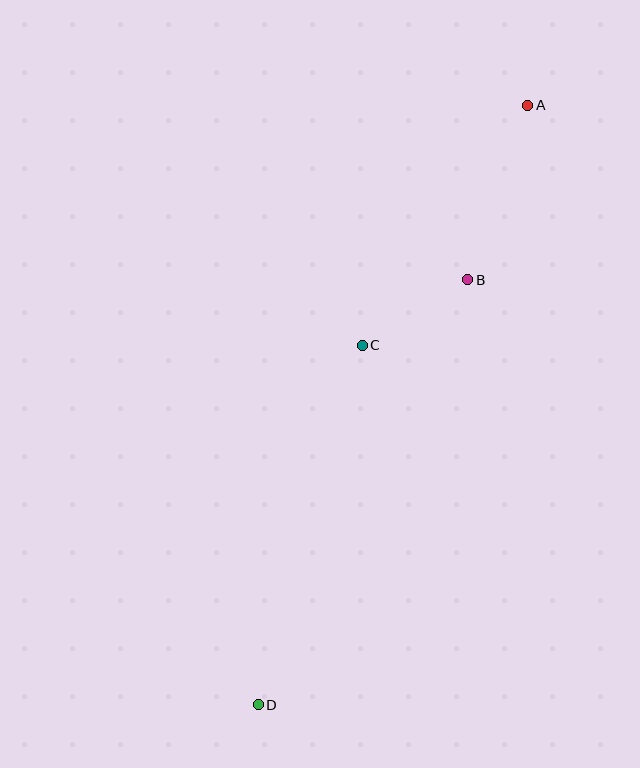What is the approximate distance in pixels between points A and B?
The distance between A and B is approximately 185 pixels.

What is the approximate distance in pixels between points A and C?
The distance between A and C is approximately 292 pixels.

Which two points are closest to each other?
Points B and C are closest to each other.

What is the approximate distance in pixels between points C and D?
The distance between C and D is approximately 374 pixels.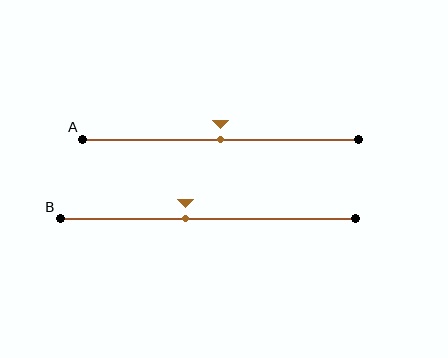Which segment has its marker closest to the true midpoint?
Segment A has its marker closest to the true midpoint.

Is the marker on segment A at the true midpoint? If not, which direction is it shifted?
Yes, the marker on segment A is at the true midpoint.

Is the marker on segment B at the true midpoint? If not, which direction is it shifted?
No, the marker on segment B is shifted to the left by about 7% of the segment length.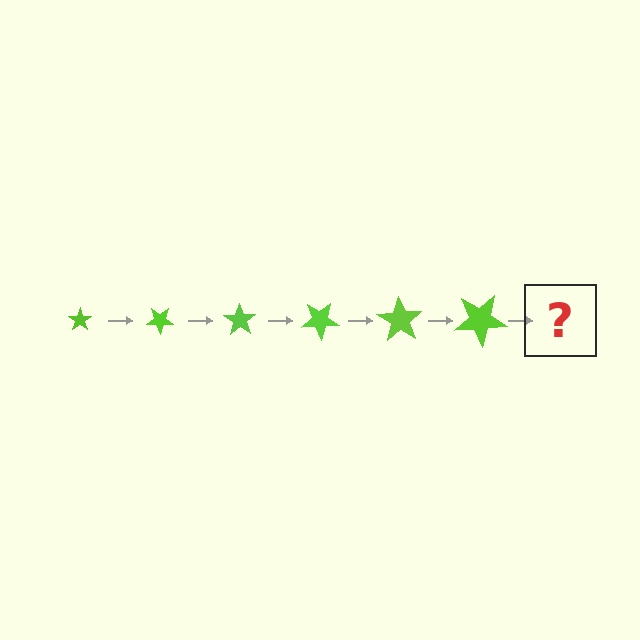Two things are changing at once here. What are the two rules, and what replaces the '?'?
The two rules are that the star grows larger each step and it rotates 35 degrees each step. The '?' should be a star, larger than the previous one and rotated 210 degrees from the start.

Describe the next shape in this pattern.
It should be a star, larger than the previous one and rotated 210 degrees from the start.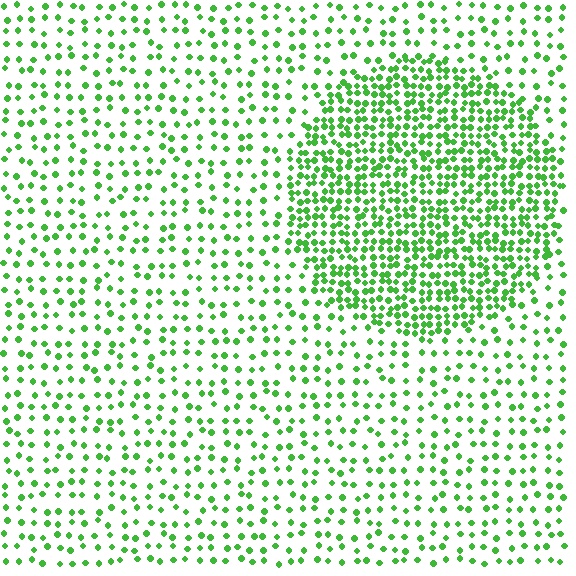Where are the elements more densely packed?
The elements are more densely packed inside the circle boundary.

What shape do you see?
I see a circle.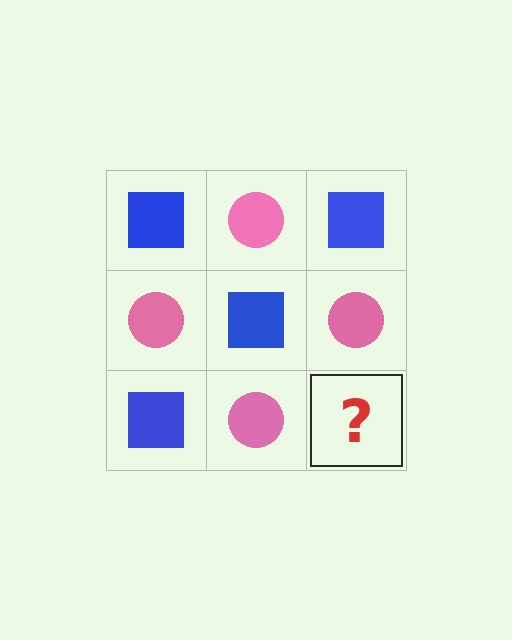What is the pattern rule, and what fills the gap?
The rule is that it alternates blue square and pink circle in a checkerboard pattern. The gap should be filled with a blue square.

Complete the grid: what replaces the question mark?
The question mark should be replaced with a blue square.